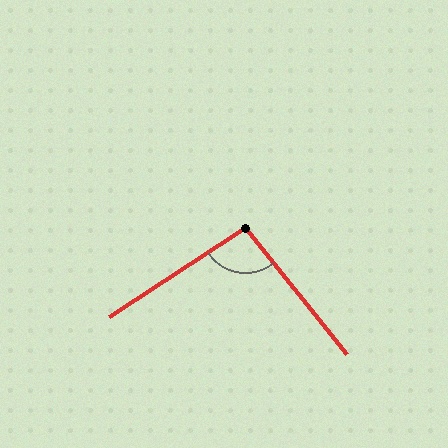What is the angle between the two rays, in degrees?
Approximately 96 degrees.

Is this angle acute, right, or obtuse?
It is obtuse.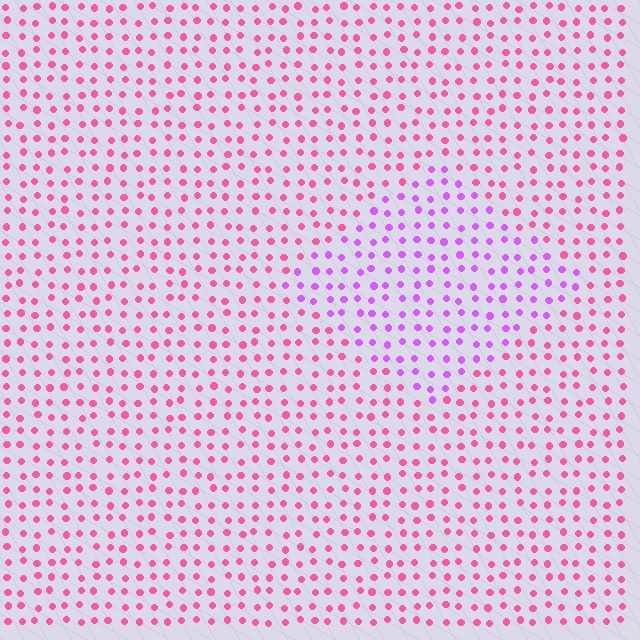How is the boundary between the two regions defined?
The boundary is defined purely by a slight shift in hue (about 42 degrees). Spacing, size, and orientation are identical on both sides.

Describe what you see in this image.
The image is filled with small pink elements in a uniform arrangement. A diamond-shaped region is visible where the elements are tinted to a slightly different hue, forming a subtle color boundary.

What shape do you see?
I see a diamond.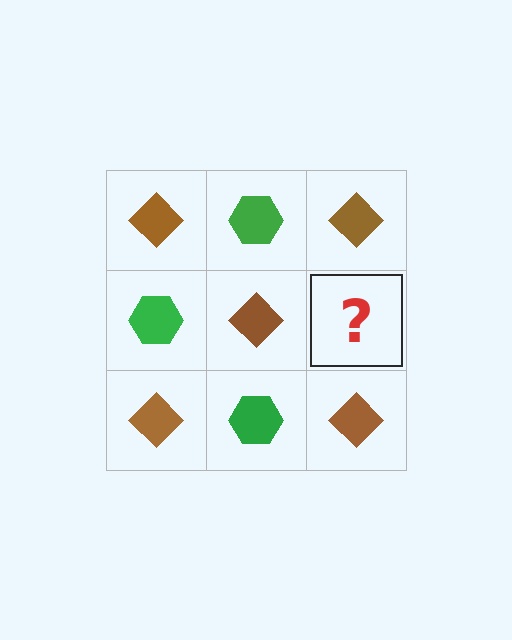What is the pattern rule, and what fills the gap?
The rule is that it alternates brown diamond and green hexagon in a checkerboard pattern. The gap should be filled with a green hexagon.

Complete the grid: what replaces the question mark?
The question mark should be replaced with a green hexagon.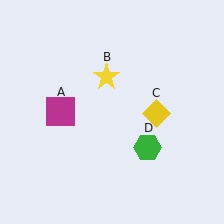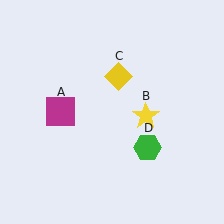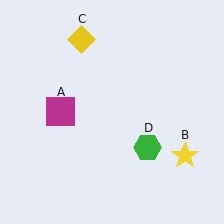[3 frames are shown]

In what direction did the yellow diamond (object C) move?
The yellow diamond (object C) moved up and to the left.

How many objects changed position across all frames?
2 objects changed position: yellow star (object B), yellow diamond (object C).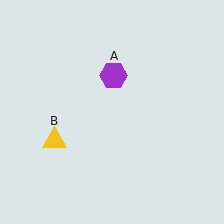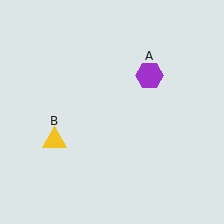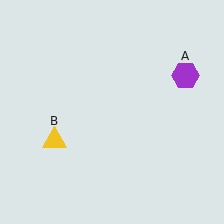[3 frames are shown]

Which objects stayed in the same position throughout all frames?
Yellow triangle (object B) remained stationary.